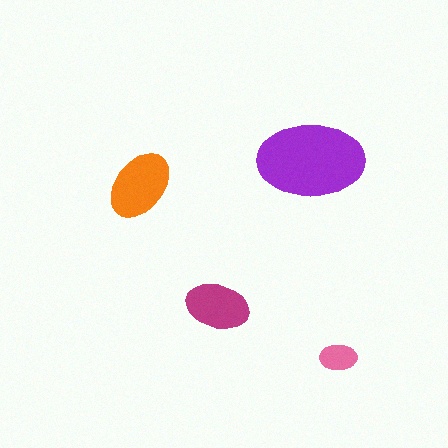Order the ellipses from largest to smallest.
the purple one, the orange one, the magenta one, the pink one.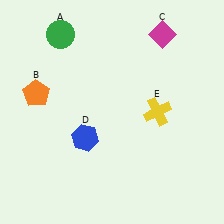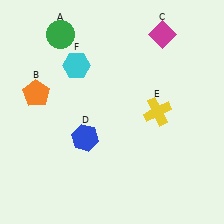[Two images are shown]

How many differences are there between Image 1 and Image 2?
There is 1 difference between the two images.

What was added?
A cyan hexagon (F) was added in Image 2.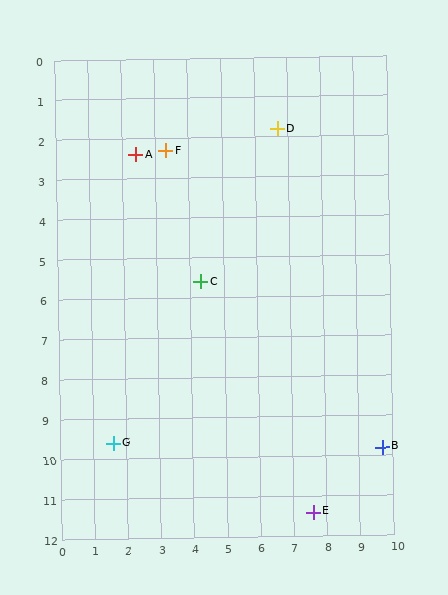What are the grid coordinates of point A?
Point A is at approximately (2.4, 2.4).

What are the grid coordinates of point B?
Point B is at approximately (9.7, 9.8).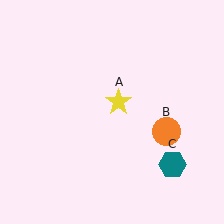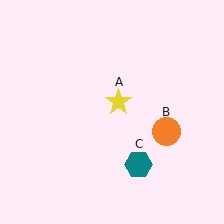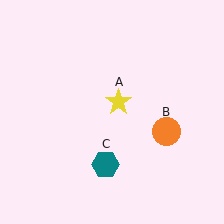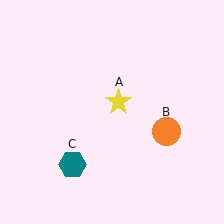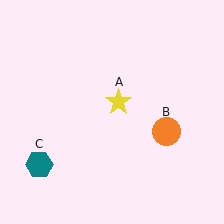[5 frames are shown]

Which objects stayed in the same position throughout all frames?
Yellow star (object A) and orange circle (object B) remained stationary.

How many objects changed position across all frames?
1 object changed position: teal hexagon (object C).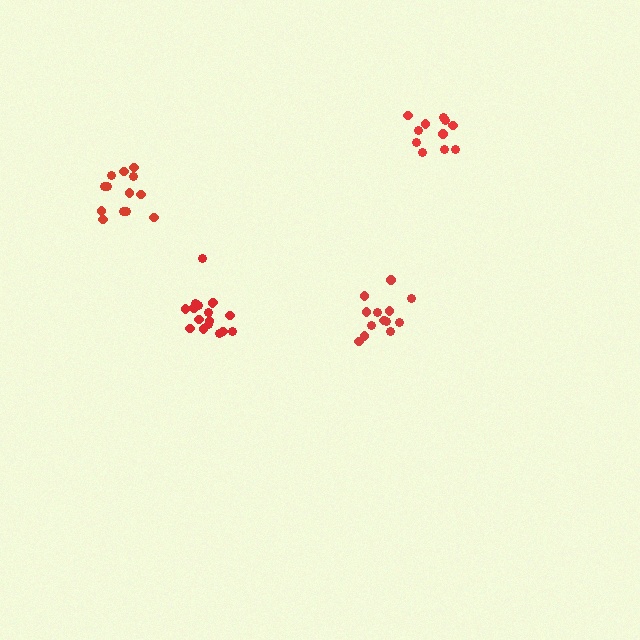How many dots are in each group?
Group 1: 11 dots, Group 2: 13 dots, Group 3: 13 dots, Group 4: 17 dots (54 total).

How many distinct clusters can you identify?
There are 4 distinct clusters.